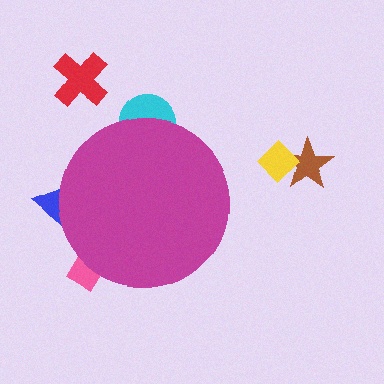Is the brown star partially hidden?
No, the brown star is fully visible.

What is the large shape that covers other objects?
A magenta circle.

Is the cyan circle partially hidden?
Yes, the cyan circle is partially hidden behind the magenta circle.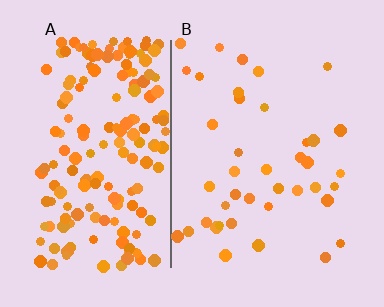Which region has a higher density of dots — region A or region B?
A (the left).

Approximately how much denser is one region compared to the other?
Approximately 4.3× — region A over region B.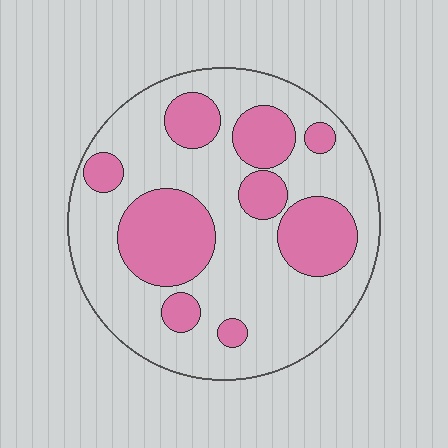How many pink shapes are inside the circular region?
9.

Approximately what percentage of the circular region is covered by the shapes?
Approximately 30%.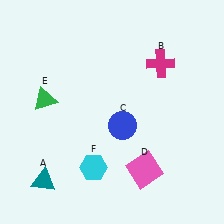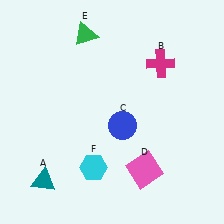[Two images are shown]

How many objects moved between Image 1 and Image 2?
1 object moved between the two images.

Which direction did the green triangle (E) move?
The green triangle (E) moved up.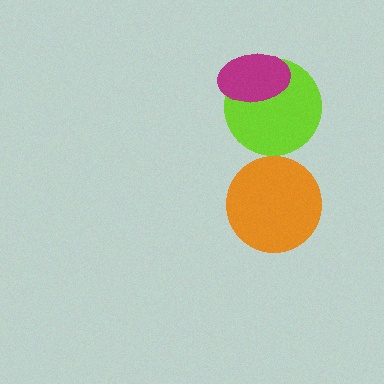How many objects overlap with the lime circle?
1 object overlaps with the lime circle.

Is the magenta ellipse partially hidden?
No, no other shape covers it.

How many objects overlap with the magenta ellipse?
1 object overlaps with the magenta ellipse.